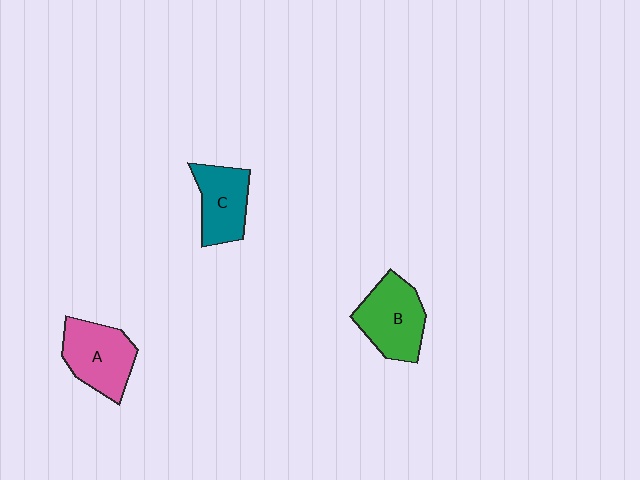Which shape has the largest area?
Shape B (green).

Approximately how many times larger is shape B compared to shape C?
Approximately 1.2 times.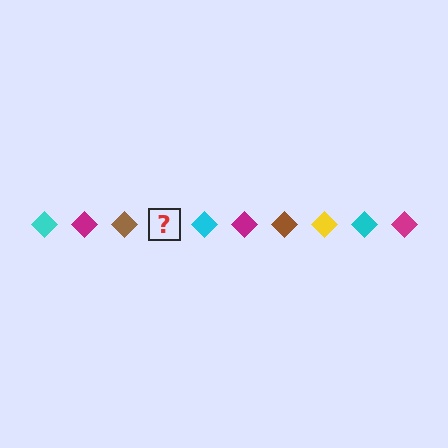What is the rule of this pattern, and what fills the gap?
The rule is that the pattern cycles through cyan, magenta, brown, yellow diamonds. The gap should be filled with a yellow diamond.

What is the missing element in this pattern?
The missing element is a yellow diamond.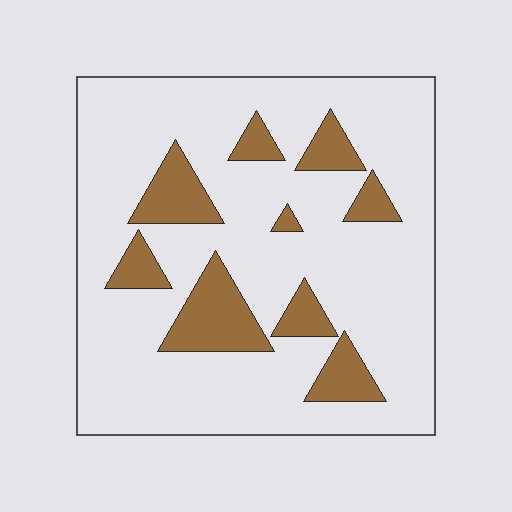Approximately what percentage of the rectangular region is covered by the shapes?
Approximately 20%.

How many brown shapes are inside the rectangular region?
9.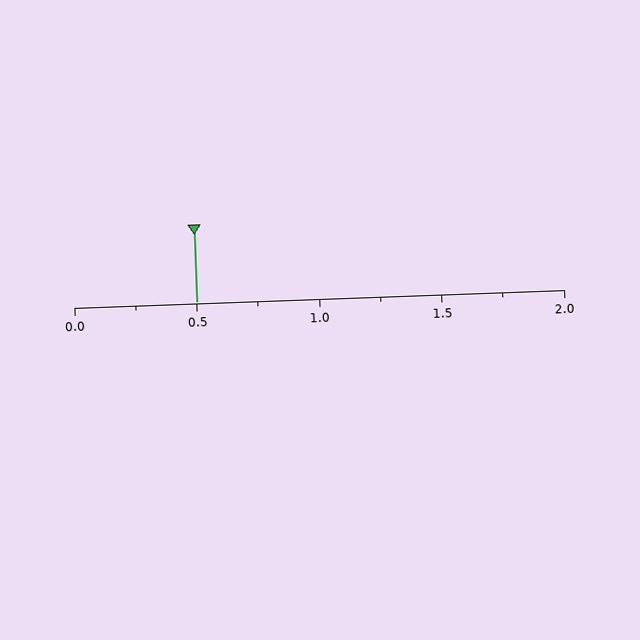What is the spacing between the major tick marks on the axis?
The major ticks are spaced 0.5 apart.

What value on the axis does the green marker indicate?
The marker indicates approximately 0.5.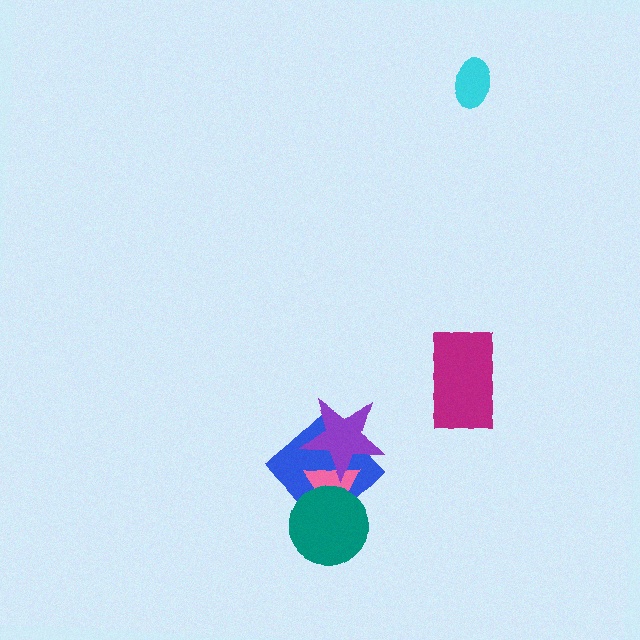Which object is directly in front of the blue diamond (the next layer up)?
The pink triangle is directly in front of the blue diamond.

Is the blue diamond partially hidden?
Yes, it is partially covered by another shape.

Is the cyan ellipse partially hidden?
No, no other shape covers it.